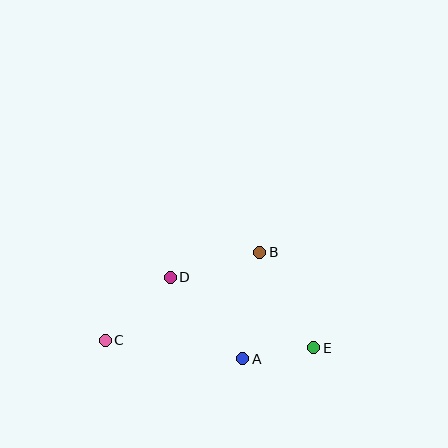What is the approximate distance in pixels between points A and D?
The distance between A and D is approximately 109 pixels.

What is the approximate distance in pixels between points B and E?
The distance between B and E is approximately 110 pixels.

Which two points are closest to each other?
Points A and E are closest to each other.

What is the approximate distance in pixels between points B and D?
The distance between B and D is approximately 93 pixels.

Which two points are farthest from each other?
Points C and E are farthest from each other.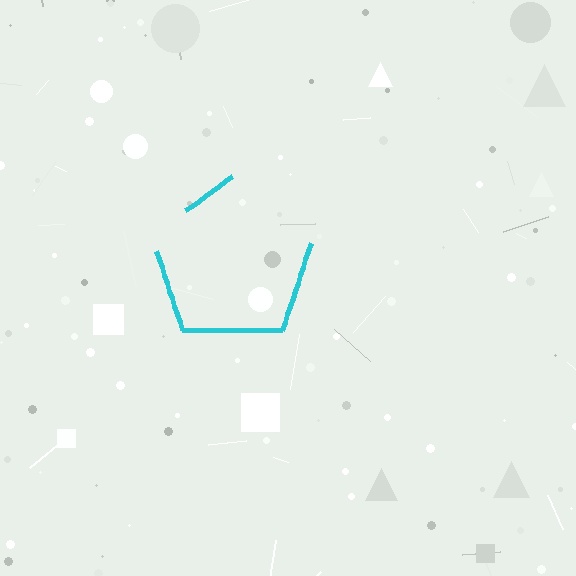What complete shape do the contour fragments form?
The contour fragments form a pentagon.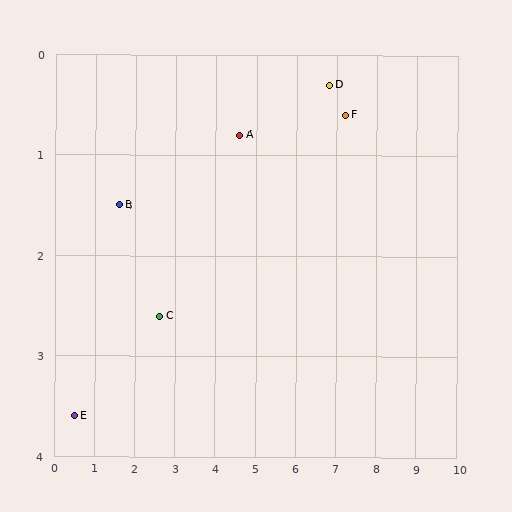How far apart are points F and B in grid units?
Points F and B are about 5.7 grid units apart.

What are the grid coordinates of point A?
Point A is at approximately (4.6, 0.8).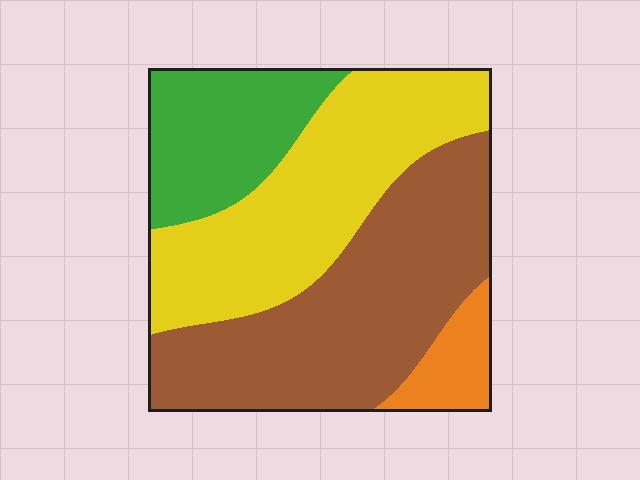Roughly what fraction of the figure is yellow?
Yellow takes up between a quarter and a half of the figure.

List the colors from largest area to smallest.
From largest to smallest: brown, yellow, green, orange.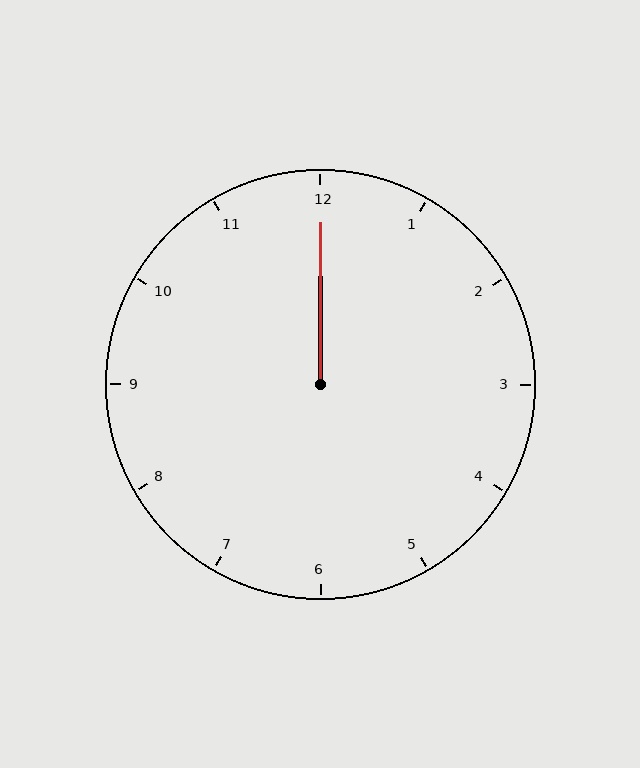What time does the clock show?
12:00.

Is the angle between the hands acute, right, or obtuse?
It is acute.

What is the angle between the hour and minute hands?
Approximately 0 degrees.